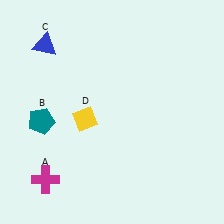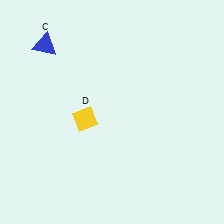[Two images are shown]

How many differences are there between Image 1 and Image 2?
There are 2 differences between the two images.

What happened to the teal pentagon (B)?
The teal pentagon (B) was removed in Image 2. It was in the bottom-left area of Image 1.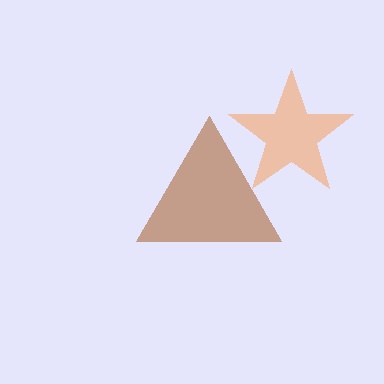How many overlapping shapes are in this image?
There are 2 overlapping shapes in the image.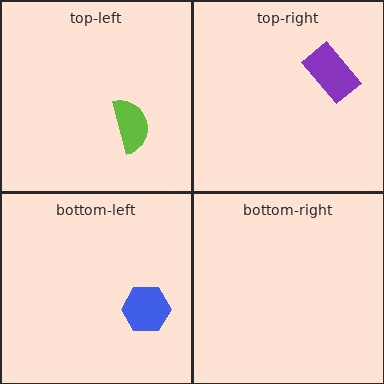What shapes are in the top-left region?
The lime semicircle.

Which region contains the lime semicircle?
The top-left region.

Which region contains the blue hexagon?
The bottom-left region.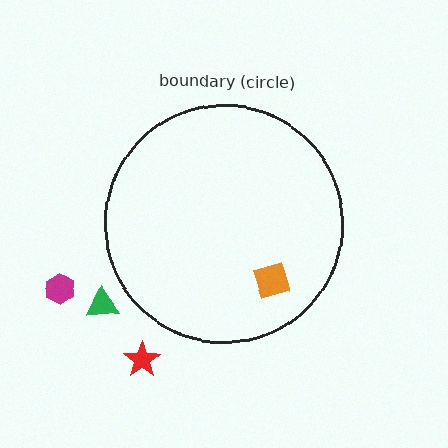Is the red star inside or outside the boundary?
Outside.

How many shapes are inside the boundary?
1 inside, 3 outside.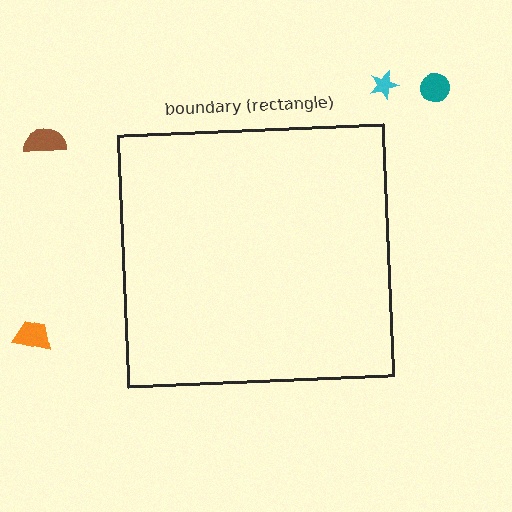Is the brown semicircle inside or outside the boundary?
Outside.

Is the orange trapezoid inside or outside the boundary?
Outside.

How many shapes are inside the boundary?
0 inside, 4 outside.